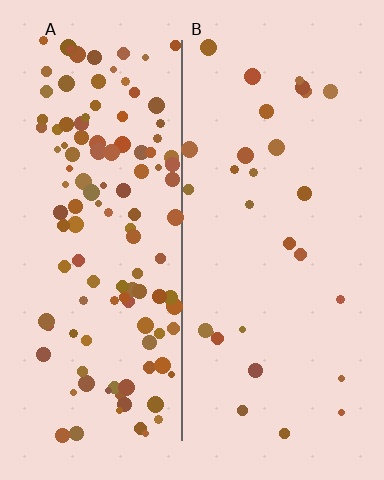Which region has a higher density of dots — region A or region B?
A (the left).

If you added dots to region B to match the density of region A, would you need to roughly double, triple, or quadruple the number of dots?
Approximately quadruple.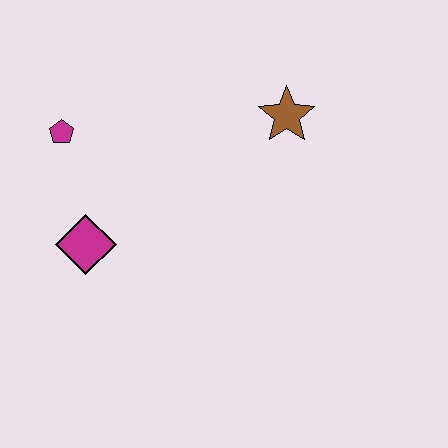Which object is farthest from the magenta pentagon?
The brown star is farthest from the magenta pentagon.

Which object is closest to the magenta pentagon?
The magenta diamond is closest to the magenta pentagon.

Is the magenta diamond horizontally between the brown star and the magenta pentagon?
Yes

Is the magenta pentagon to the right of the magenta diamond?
No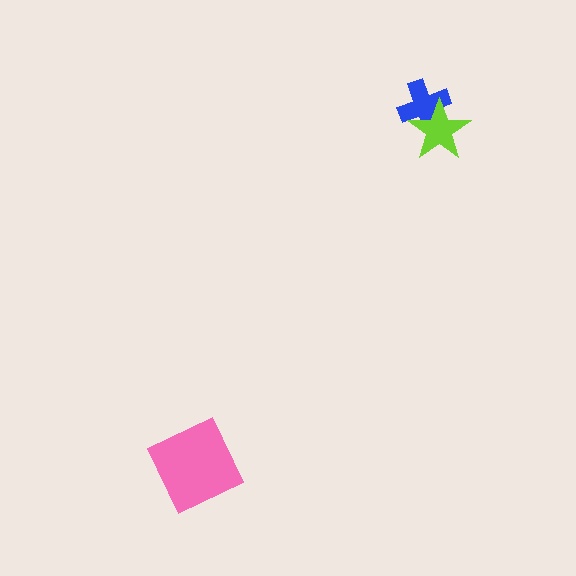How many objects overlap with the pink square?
0 objects overlap with the pink square.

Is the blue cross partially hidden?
Yes, it is partially covered by another shape.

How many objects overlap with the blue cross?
1 object overlaps with the blue cross.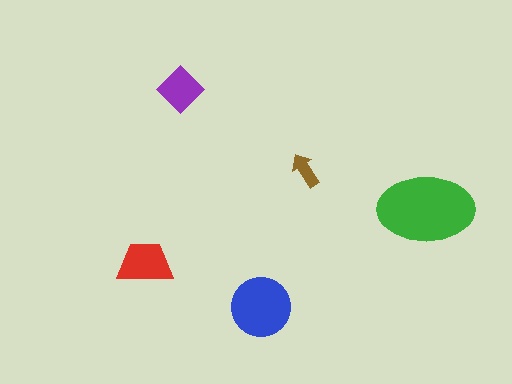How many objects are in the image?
There are 5 objects in the image.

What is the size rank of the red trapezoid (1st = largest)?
3rd.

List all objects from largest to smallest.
The green ellipse, the blue circle, the red trapezoid, the purple diamond, the brown arrow.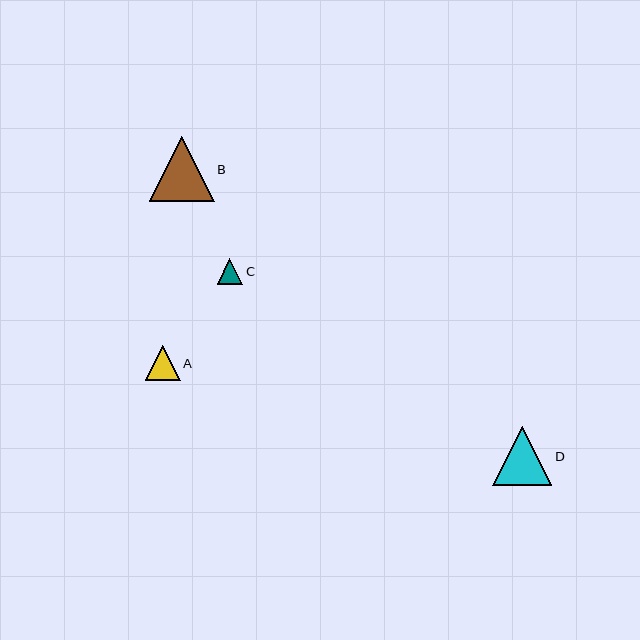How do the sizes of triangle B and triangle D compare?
Triangle B and triangle D are approximately the same size.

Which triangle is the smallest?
Triangle C is the smallest with a size of approximately 26 pixels.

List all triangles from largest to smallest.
From largest to smallest: B, D, A, C.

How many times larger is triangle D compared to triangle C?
Triangle D is approximately 2.3 times the size of triangle C.